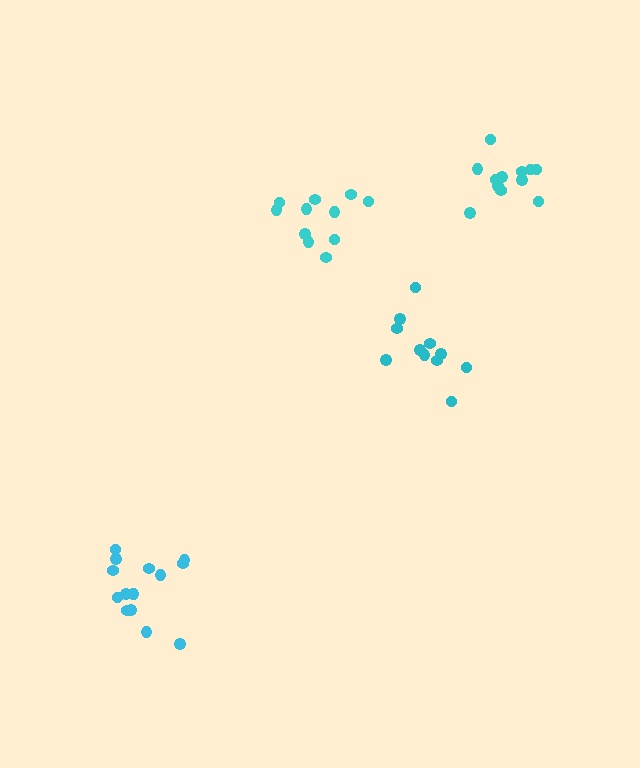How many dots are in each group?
Group 1: 11 dots, Group 2: 11 dots, Group 3: 12 dots, Group 4: 14 dots (48 total).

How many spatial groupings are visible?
There are 4 spatial groupings.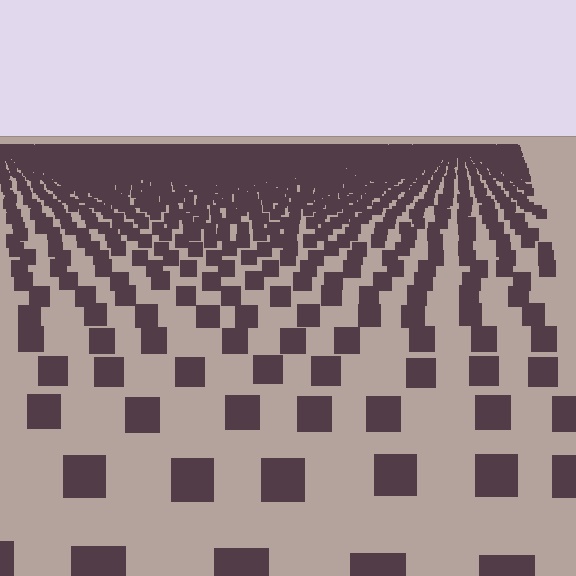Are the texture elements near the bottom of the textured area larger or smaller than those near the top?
Larger. Near the bottom, elements are closer to the viewer and appear at a bigger on-screen size.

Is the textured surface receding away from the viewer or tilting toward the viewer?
The surface is receding away from the viewer. Texture elements get smaller and denser toward the top.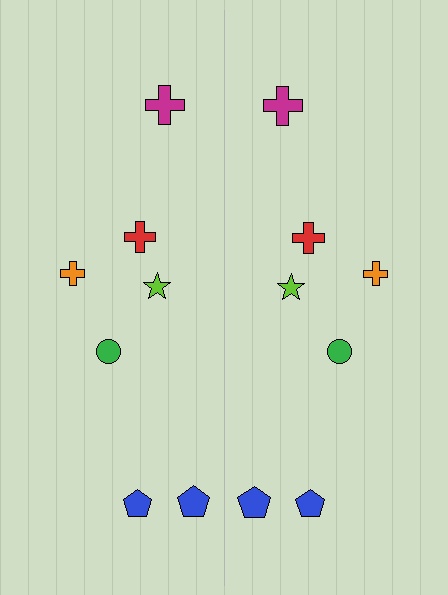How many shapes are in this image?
There are 14 shapes in this image.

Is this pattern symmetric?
Yes, this pattern has bilateral (reflection) symmetry.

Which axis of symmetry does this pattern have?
The pattern has a vertical axis of symmetry running through the center of the image.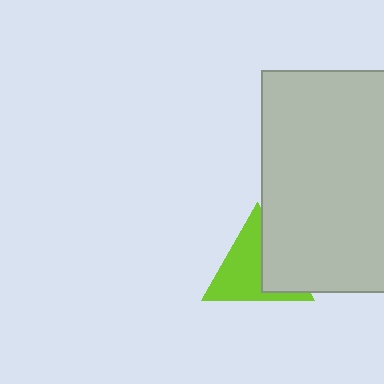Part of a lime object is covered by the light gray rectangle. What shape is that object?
It is a triangle.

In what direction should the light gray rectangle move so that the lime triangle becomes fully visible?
The light gray rectangle should move right. That is the shortest direction to clear the overlap and leave the lime triangle fully visible.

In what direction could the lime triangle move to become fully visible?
The lime triangle could move left. That would shift it out from behind the light gray rectangle entirely.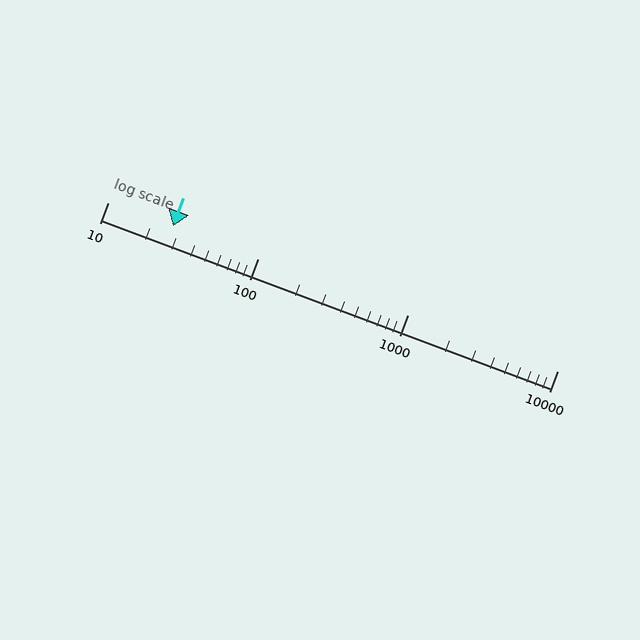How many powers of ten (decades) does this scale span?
The scale spans 3 decades, from 10 to 10000.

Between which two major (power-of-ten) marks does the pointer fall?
The pointer is between 10 and 100.